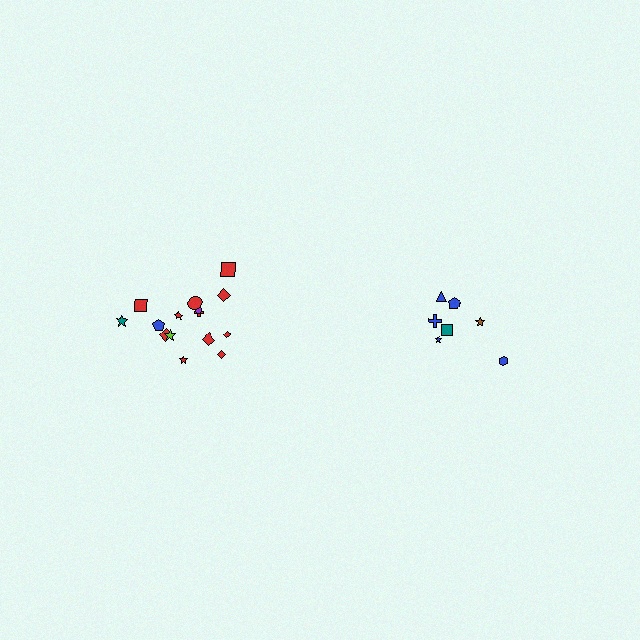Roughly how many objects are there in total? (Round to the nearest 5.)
Roughly 20 objects in total.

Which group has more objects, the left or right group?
The left group.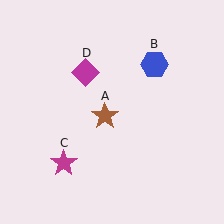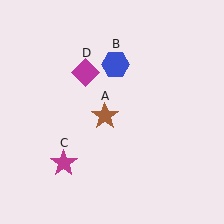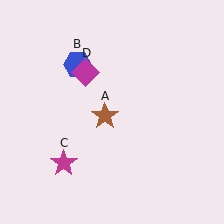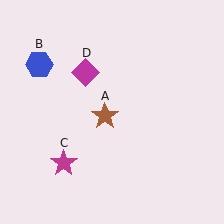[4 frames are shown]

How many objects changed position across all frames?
1 object changed position: blue hexagon (object B).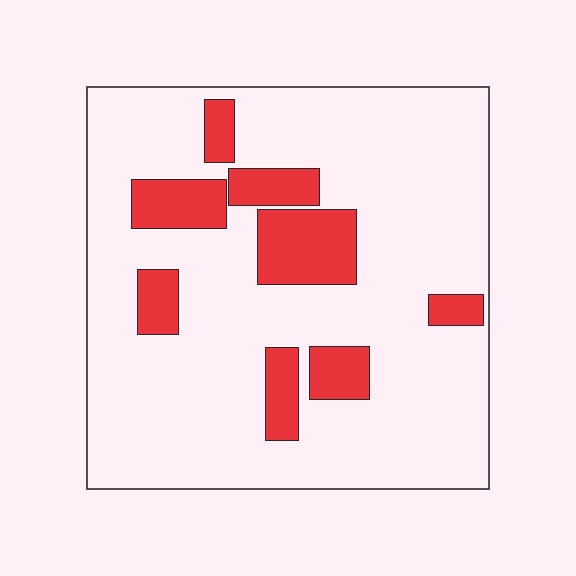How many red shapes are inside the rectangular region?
8.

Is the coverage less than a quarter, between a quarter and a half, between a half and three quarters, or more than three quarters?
Less than a quarter.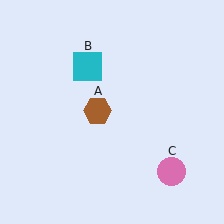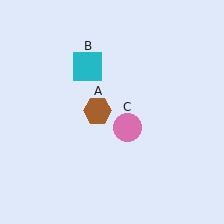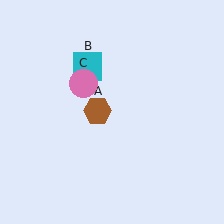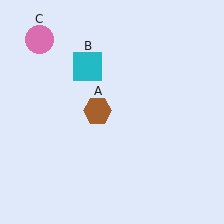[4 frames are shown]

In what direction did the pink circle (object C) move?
The pink circle (object C) moved up and to the left.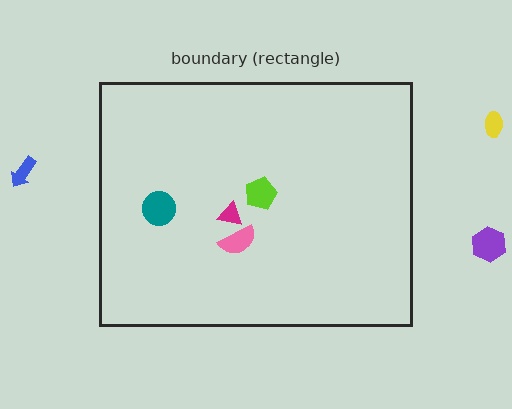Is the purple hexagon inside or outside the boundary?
Outside.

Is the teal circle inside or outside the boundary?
Inside.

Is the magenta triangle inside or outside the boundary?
Inside.